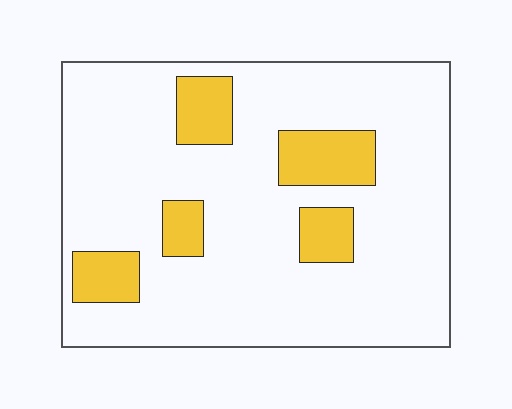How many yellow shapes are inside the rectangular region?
5.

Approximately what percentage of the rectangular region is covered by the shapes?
Approximately 15%.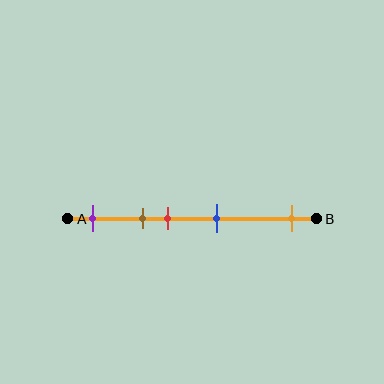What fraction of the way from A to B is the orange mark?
The orange mark is approximately 90% (0.9) of the way from A to B.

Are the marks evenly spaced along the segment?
No, the marks are not evenly spaced.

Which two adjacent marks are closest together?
The brown and red marks are the closest adjacent pair.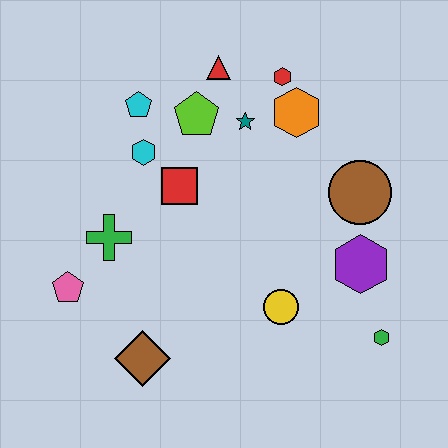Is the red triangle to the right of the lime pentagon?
Yes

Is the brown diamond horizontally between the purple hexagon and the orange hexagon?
No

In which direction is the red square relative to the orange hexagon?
The red square is to the left of the orange hexagon.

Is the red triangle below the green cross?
No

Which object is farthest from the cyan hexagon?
The green hexagon is farthest from the cyan hexagon.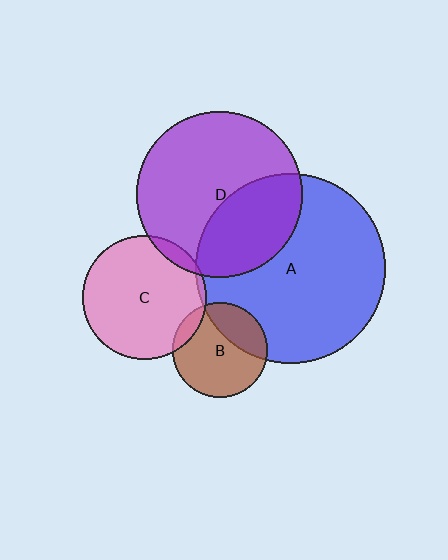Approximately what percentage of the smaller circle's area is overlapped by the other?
Approximately 10%.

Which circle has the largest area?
Circle A (blue).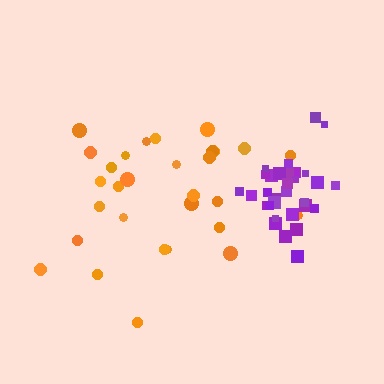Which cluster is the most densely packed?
Purple.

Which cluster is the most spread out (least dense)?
Orange.